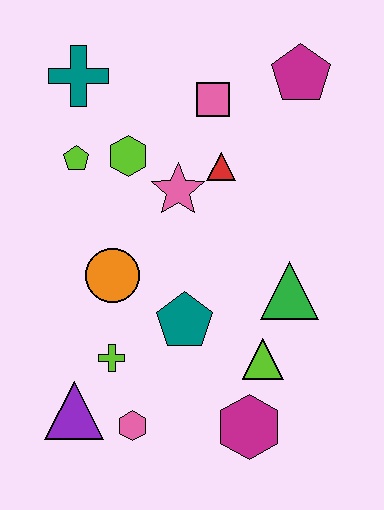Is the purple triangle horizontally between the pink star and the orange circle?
No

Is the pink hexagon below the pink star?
Yes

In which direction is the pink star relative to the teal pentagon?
The pink star is above the teal pentagon.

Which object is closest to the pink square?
The red triangle is closest to the pink square.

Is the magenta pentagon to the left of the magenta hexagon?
No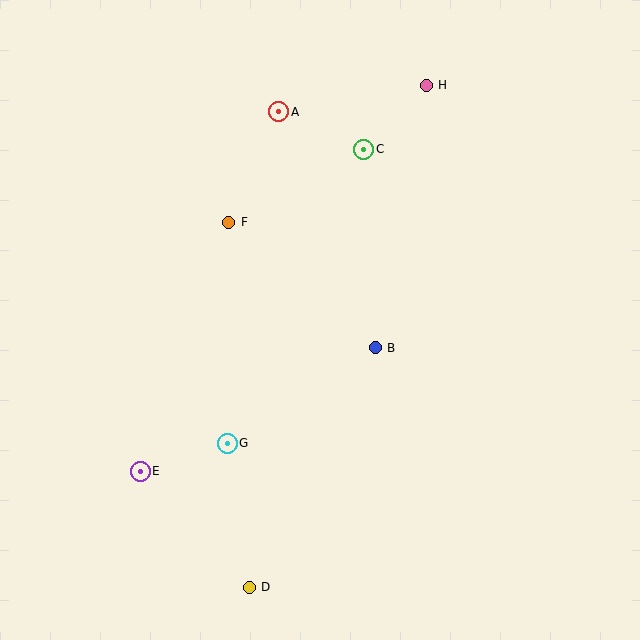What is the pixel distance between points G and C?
The distance between G and C is 324 pixels.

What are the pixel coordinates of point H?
Point H is at (426, 85).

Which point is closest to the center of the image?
Point B at (375, 348) is closest to the center.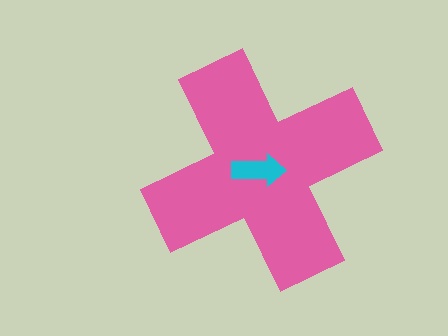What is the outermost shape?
The pink cross.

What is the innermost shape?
The cyan arrow.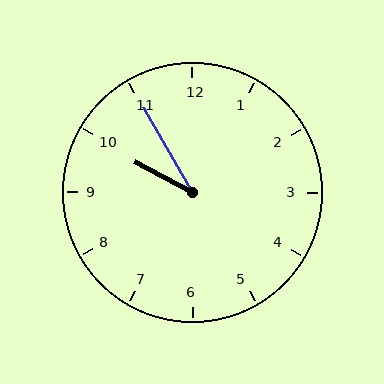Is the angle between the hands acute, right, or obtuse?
It is acute.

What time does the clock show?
9:55.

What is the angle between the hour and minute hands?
Approximately 32 degrees.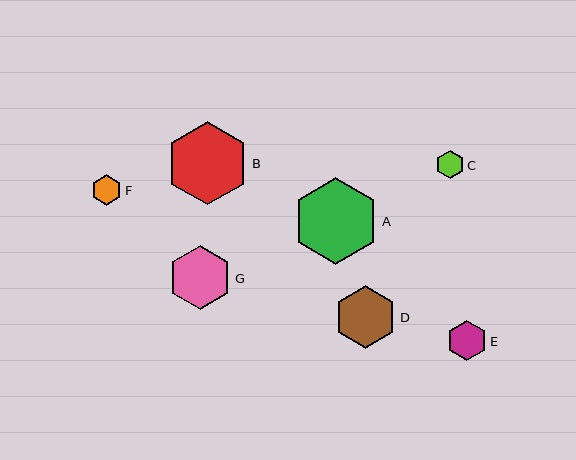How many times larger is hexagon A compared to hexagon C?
Hexagon A is approximately 3.1 times the size of hexagon C.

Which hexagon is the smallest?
Hexagon C is the smallest with a size of approximately 28 pixels.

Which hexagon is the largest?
Hexagon A is the largest with a size of approximately 86 pixels.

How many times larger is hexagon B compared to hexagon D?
Hexagon B is approximately 1.3 times the size of hexagon D.